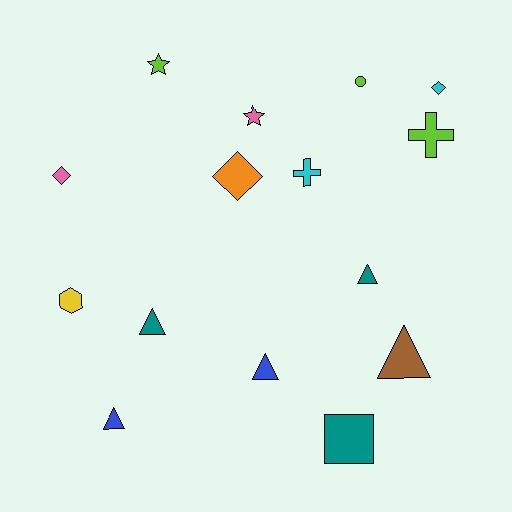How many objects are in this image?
There are 15 objects.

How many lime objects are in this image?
There are 3 lime objects.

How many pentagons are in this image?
There are no pentagons.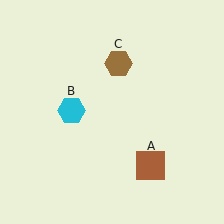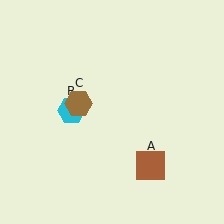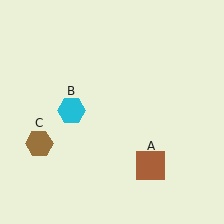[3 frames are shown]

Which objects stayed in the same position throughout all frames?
Brown square (object A) and cyan hexagon (object B) remained stationary.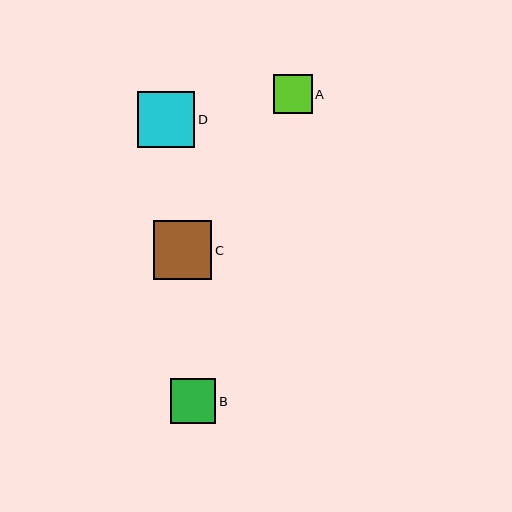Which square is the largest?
Square C is the largest with a size of approximately 58 pixels.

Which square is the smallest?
Square A is the smallest with a size of approximately 39 pixels.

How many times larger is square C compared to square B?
Square C is approximately 1.3 times the size of square B.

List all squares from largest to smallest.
From largest to smallest: C, D, B, A.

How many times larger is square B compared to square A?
Square B is approximately 1.2 times the size of square A.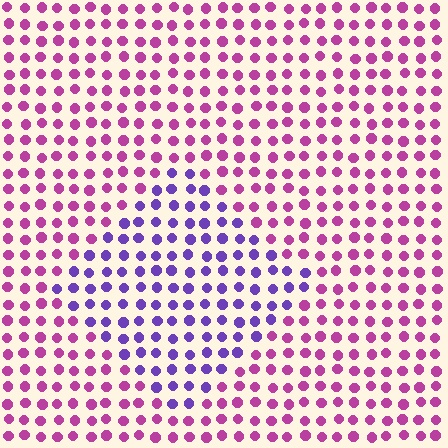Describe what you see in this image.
The image is filled with small magenta elements in a uniform arrangement. A diamond-shaped region is visible where the elements are tinted to a slightly different hue, forming a subtle color boundary.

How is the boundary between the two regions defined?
The boundary is defined purely by a slight shift in hue (about 50 degrees). Spacing, size, and orientation are identical on both sides.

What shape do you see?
I see a diamond.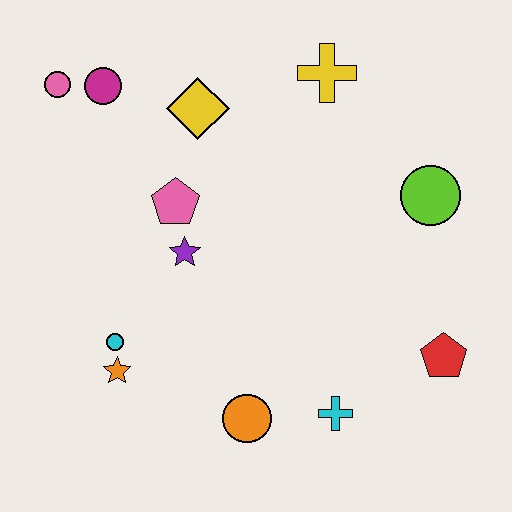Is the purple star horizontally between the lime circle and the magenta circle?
Yes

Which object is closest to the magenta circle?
The pink circle is closest to the magenta circle.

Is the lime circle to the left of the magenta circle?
No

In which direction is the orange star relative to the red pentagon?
The orange star is to the left of the red pentagon.